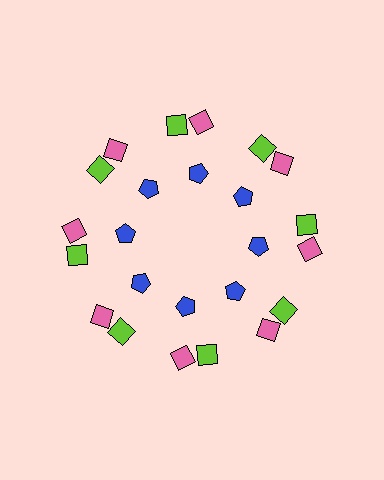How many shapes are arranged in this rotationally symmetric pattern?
There are 24 shapes, arranged in 8 groups of 3.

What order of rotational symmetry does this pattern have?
This pattern has 8-fold rotational symmetry.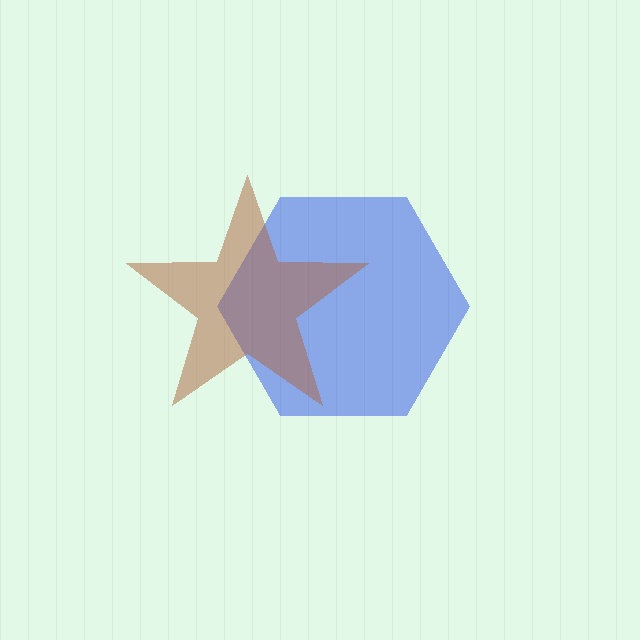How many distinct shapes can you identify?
There are 2 distinct shapes: a blue hexagon, a brown star.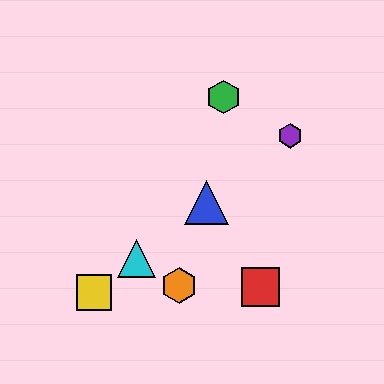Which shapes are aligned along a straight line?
The blue triangle, the yellow square, the purple hexagon, the cyan triangle are aligned along a straight line.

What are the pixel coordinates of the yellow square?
The yellow square is at (94, 292).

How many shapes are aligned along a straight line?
4 shapes (the blue triangle, the yellow square, the purple hexagon, the cyan triangle) are aligned along a straight line.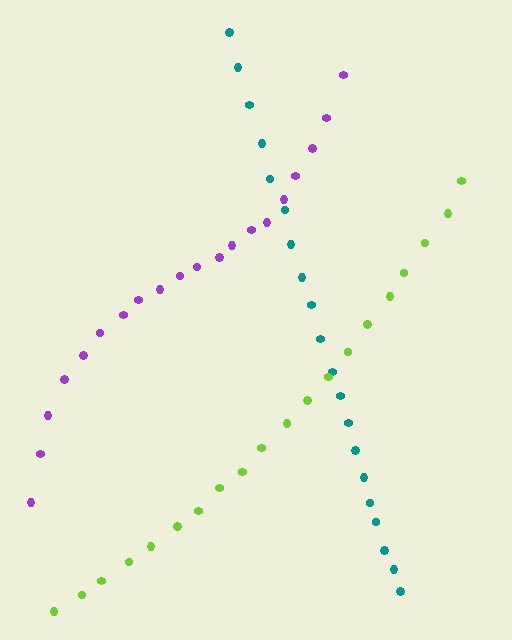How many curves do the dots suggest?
There are 3 distinct paths.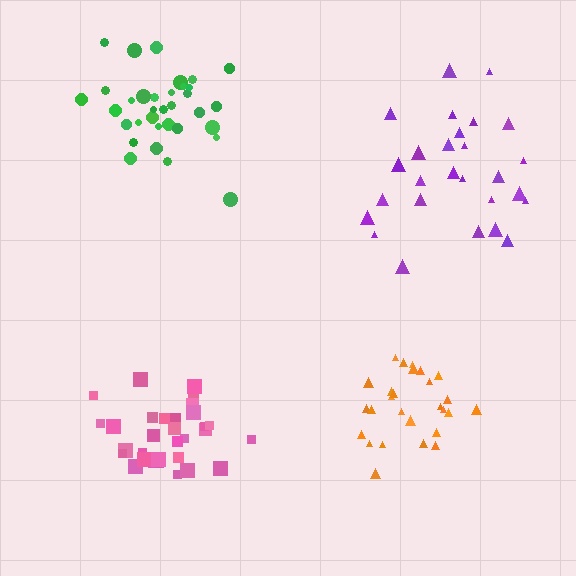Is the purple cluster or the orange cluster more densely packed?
Orange.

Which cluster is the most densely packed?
Green.